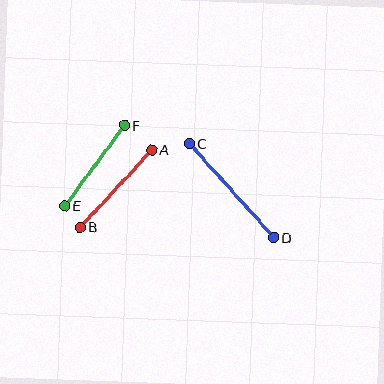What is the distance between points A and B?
The distance is approximately 106 pixels.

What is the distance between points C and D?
The distance is approximately 126 pixels.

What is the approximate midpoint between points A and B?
The midpoint is at approximately (116, 189) pixels.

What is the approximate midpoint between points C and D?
The midpoint is at approximately (231, 191) pixels.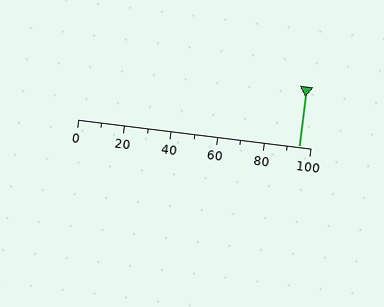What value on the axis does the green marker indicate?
The marker indicates approximately 95.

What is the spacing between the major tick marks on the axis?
The major ticks are spaced 20 apart.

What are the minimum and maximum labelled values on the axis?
The axis runs from 0 to 100.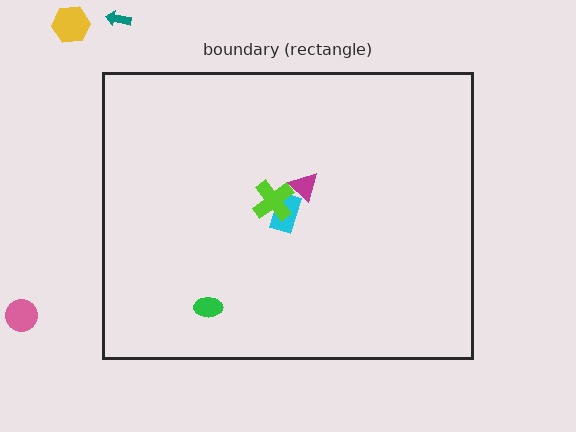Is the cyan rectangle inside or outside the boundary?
Inside.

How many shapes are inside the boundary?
4 inside, 3 outside.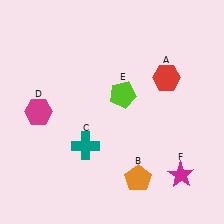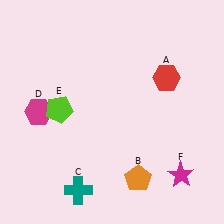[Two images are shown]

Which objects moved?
The objects that moved are: the teal cross (C), the lime pentagon (E).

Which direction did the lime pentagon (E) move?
The lime pentagon (E) moved left.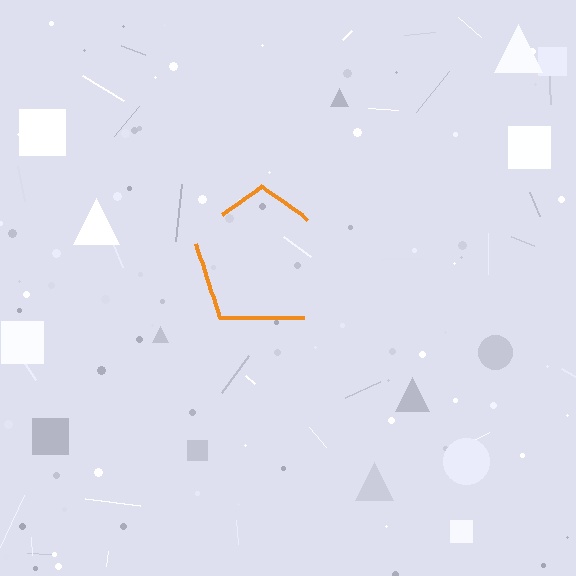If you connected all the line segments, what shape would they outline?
They would outline a pentagon.